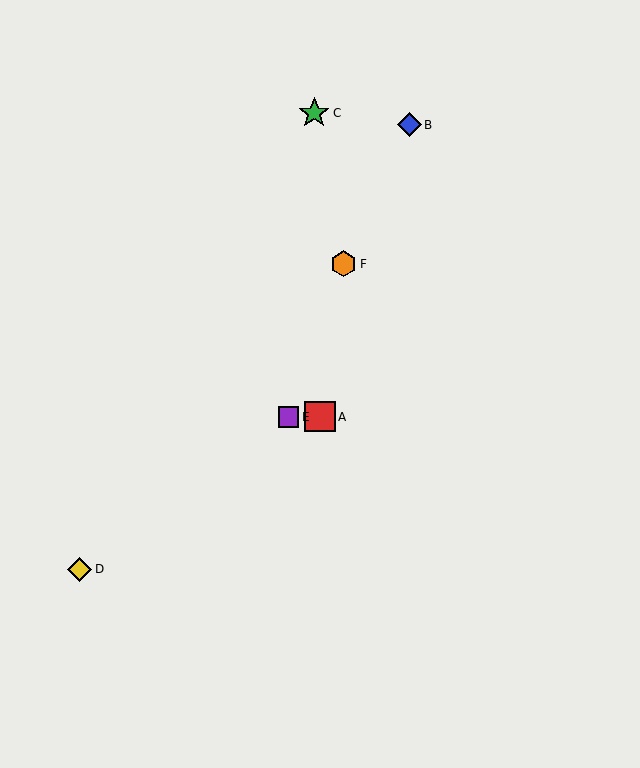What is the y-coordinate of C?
Object C is at y≈113.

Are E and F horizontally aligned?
No, E is at y≈417 and F is at y≈264.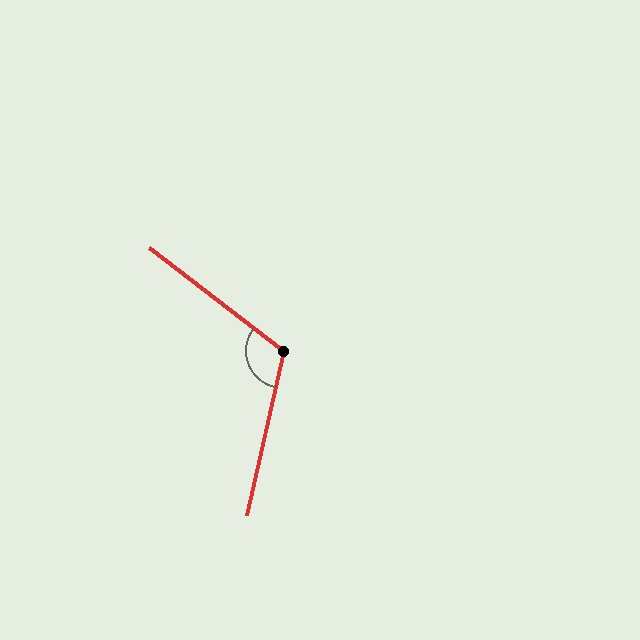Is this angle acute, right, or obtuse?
It is obtuse.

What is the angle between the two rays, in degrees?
Approximately 115 degrees.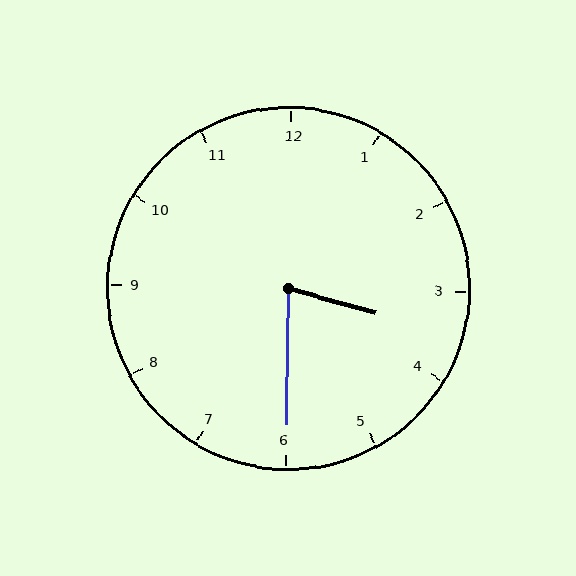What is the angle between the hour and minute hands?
Approximately 75 degrees.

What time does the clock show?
3:30.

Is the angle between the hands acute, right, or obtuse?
It is acute.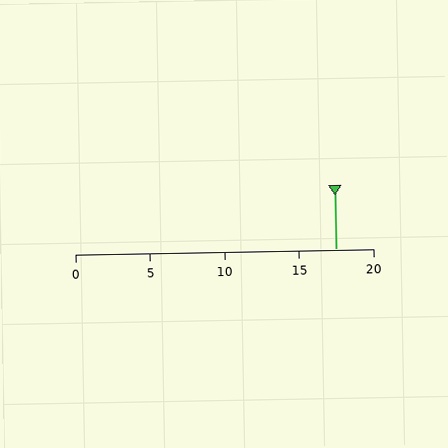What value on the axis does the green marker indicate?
The marker indicates approximately 17.5.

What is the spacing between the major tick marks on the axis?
The major ticks are spaced 5 apart.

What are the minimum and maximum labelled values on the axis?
The axis runs from 0 to 20.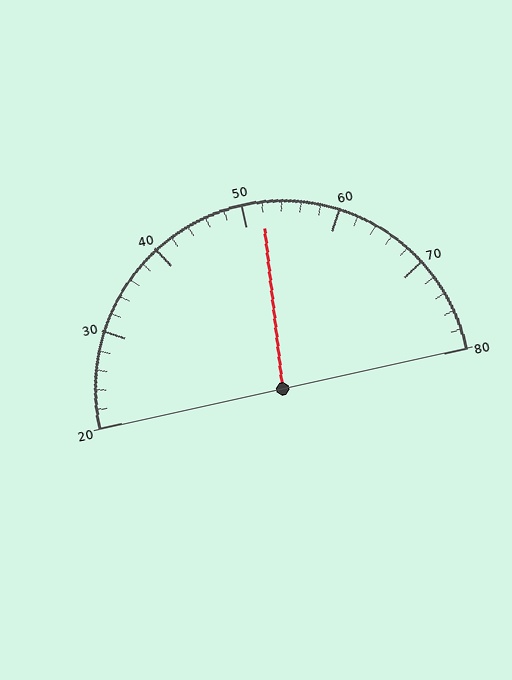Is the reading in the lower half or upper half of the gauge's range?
The reading is in the upper half of the range (20 to 80).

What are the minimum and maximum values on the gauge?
The gauge ranges from 20 to 80.